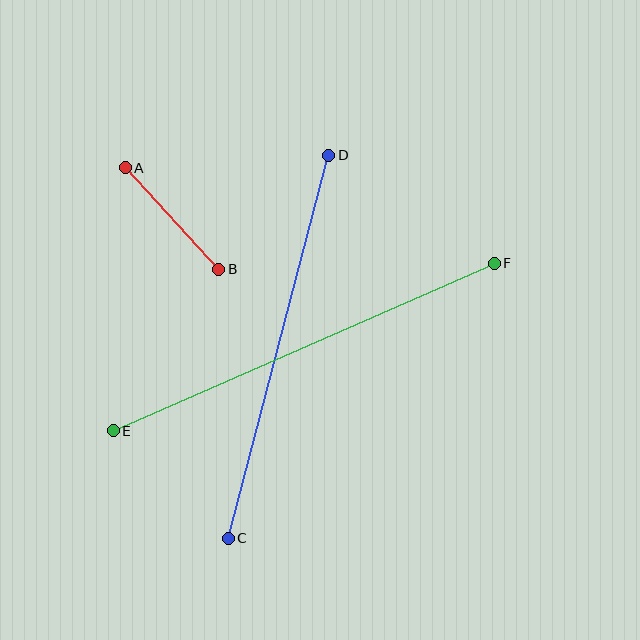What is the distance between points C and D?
The distance is approximately 396 pixels.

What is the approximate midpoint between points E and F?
The midpoint is at approximately (304, 347) pixels.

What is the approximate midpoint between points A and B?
The midpoint is at approximately (172, 219) pixels.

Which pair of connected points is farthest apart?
Points E and F are farthest apart.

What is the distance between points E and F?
The distance is approximately 416 pixels.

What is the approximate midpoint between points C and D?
The midpoint is at approximately (278, 347) pixels.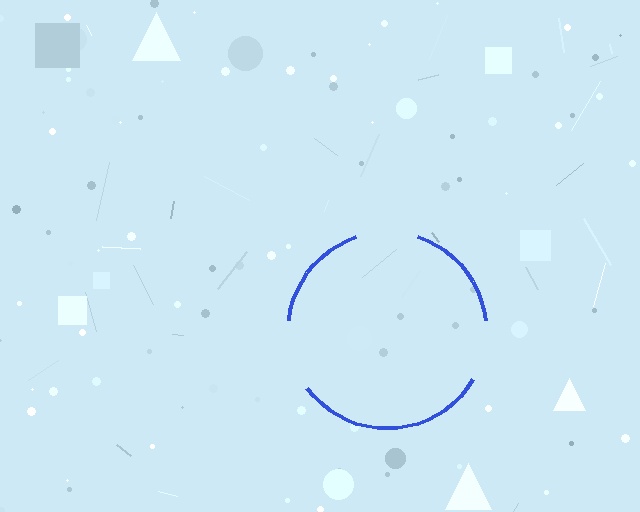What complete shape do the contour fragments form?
The contour fragments form a circle.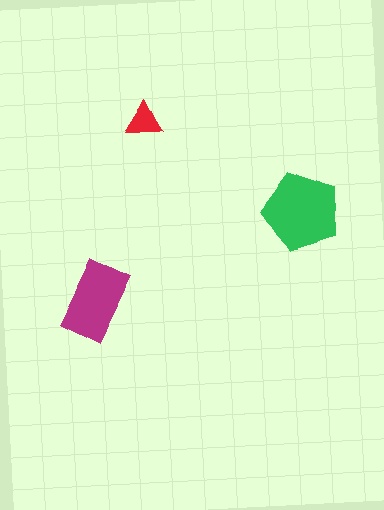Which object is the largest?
The green pentagon.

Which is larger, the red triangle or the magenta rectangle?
The magenta rectangle.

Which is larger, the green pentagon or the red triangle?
The green pentagon.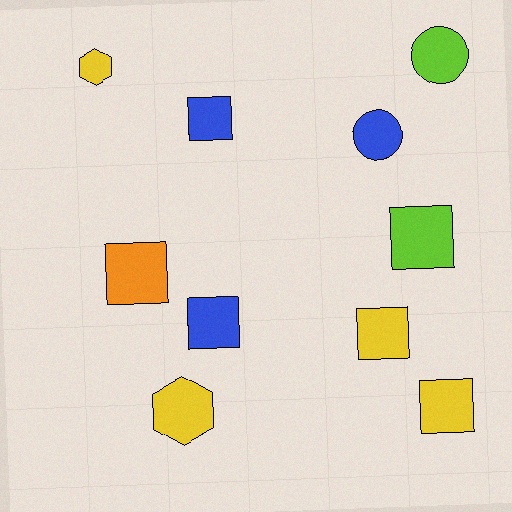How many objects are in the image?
There are 10 objects.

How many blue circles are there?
There is 1 blue circle.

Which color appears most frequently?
Yellow, with 4 objects.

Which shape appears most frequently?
Square, with 6 objects.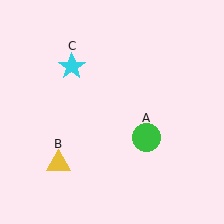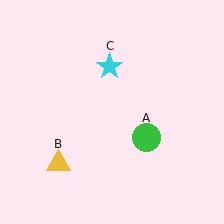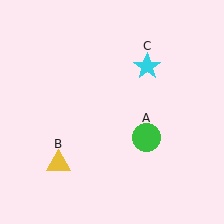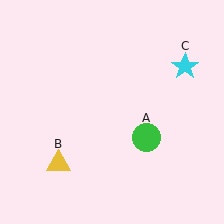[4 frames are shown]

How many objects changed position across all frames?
1 object changed position: cyan star (object C).